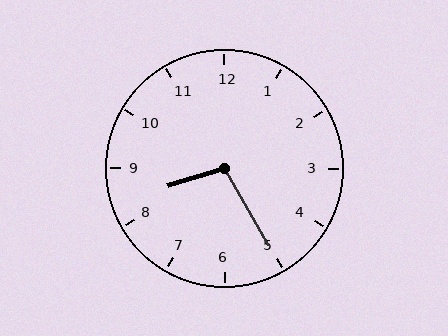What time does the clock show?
8:25.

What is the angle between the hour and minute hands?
Approximately 102 degrees.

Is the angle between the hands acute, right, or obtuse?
It is obtuse.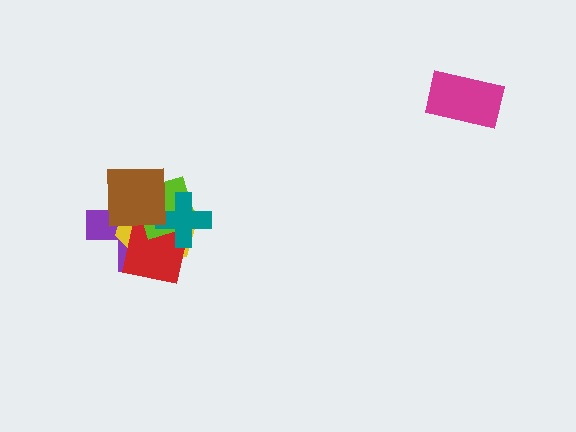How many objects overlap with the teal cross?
4 objects overlap with the teal cross.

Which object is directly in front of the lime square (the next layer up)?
The teal cross is directly in front of the lime square.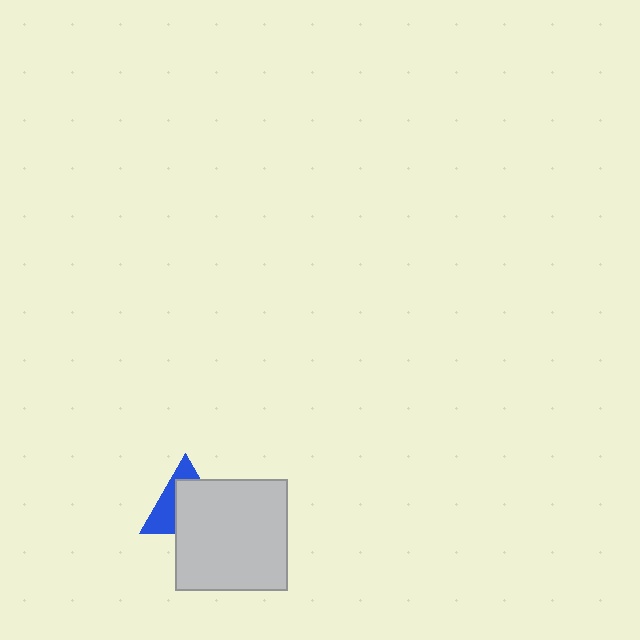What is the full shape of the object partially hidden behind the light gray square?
The partially hidden object is a blue triangle.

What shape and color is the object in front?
The object in front is a light gray square.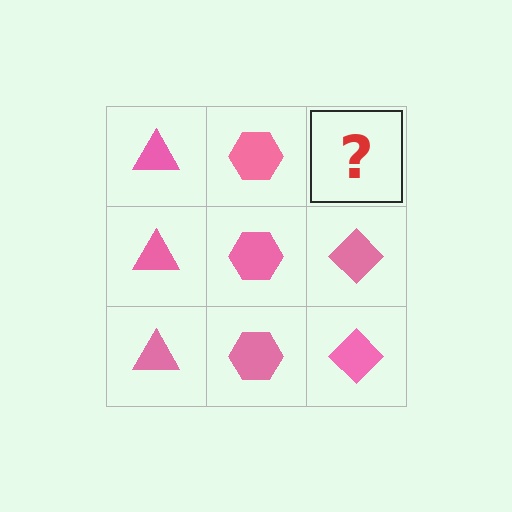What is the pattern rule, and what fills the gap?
The rule is that each column has a consistent shape. The gap should be filled with a pink diamond.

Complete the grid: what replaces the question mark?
The question mark should be replaced with a pink diamond.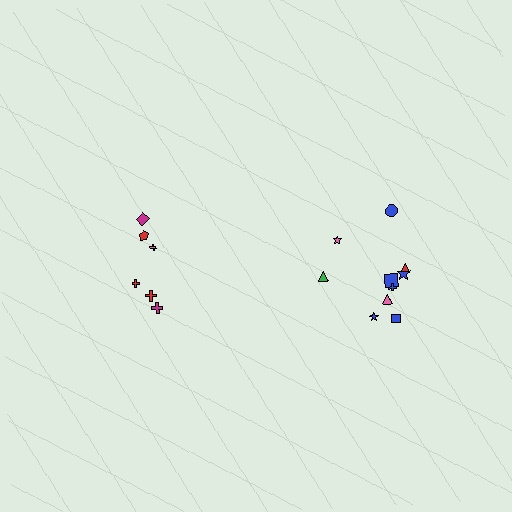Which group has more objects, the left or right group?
The right group.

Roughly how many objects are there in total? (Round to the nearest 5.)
Roughly 15 objects in total.